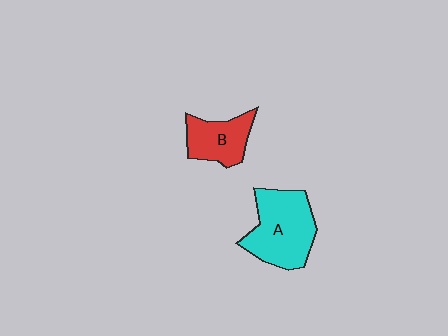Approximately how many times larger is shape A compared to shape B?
Approximately 1.6 times.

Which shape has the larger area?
Shape A (cyan).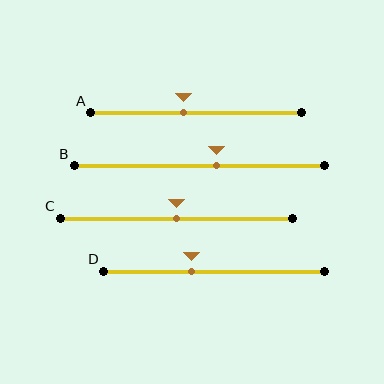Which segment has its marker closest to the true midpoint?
Segment C has its marker closest to the true midpoint.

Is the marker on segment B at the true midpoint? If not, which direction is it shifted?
No, the marker on segment B is shifted to the right by about 7% of the segment length.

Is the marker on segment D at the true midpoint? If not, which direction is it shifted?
No, the marker on segment D is shifted to the left by about 10% of the segment length.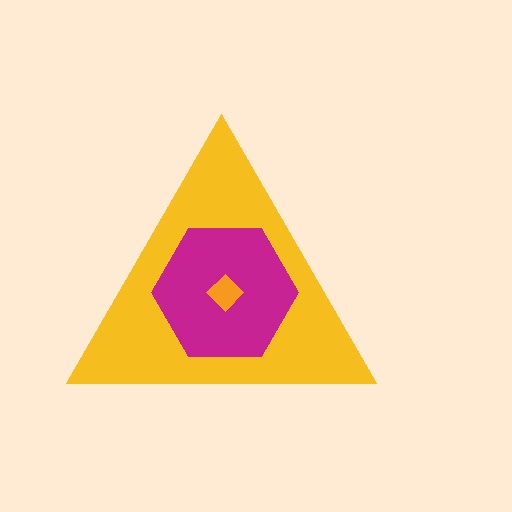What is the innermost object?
The orange diamond.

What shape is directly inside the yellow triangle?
The magenta hexagon.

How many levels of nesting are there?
3.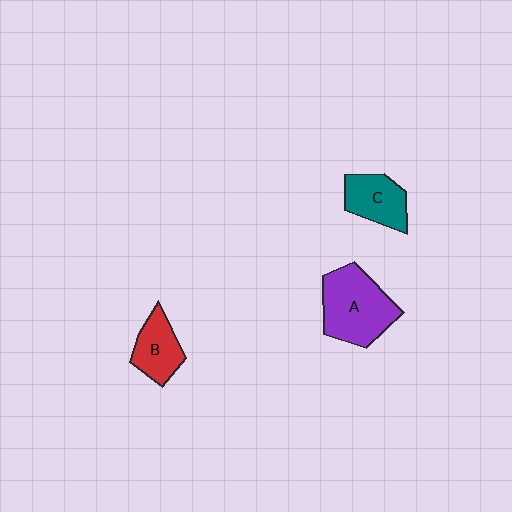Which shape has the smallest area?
Shape B (red).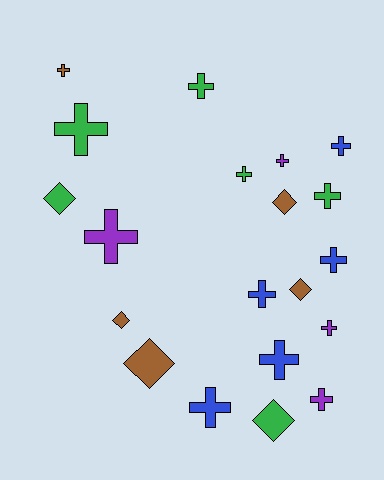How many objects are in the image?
There are 20 objects.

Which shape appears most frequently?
Cross, with 14 objects.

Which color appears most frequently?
Green, with 6 objects.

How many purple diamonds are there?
There are no purple diamonds.